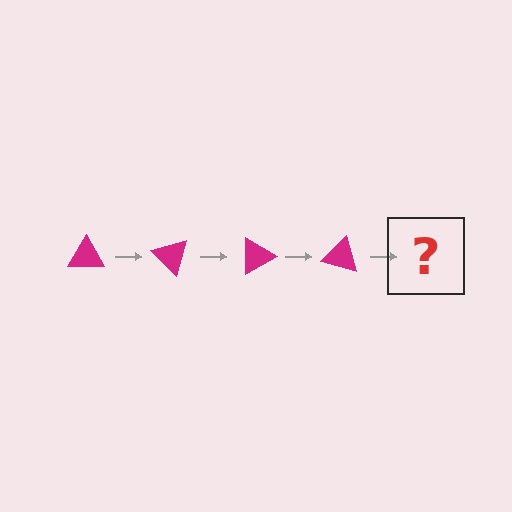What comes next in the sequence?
The next element should be a magenta triangle rotated 180 degrees.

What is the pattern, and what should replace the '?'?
The pattern is that the triangle rotates 45 degrees each step. The '?' should be a magenta triangle rotated 180 degrees.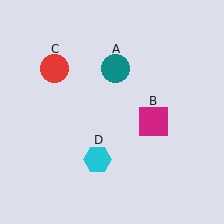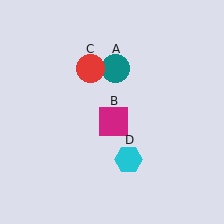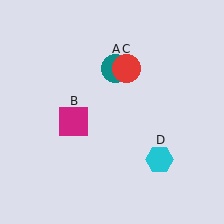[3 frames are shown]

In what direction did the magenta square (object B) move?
The magenta square (object B) moved left.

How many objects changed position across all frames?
3 objects changed position: magenta square (object B), red circle (object C), cyan hexagon (object D).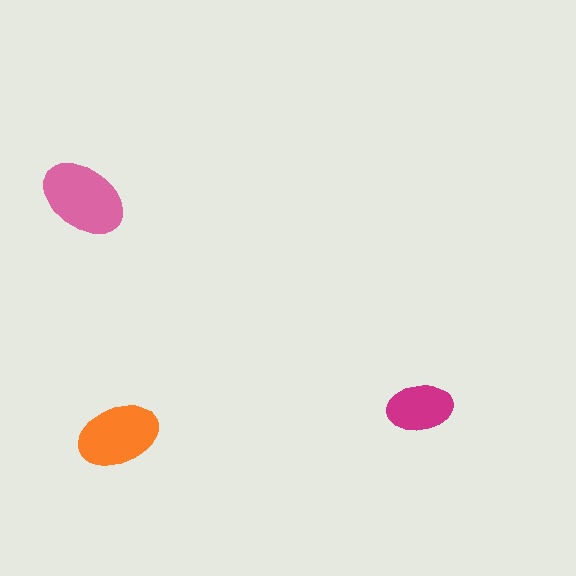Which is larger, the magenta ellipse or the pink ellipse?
The pink one.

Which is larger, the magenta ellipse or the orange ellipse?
The orange one.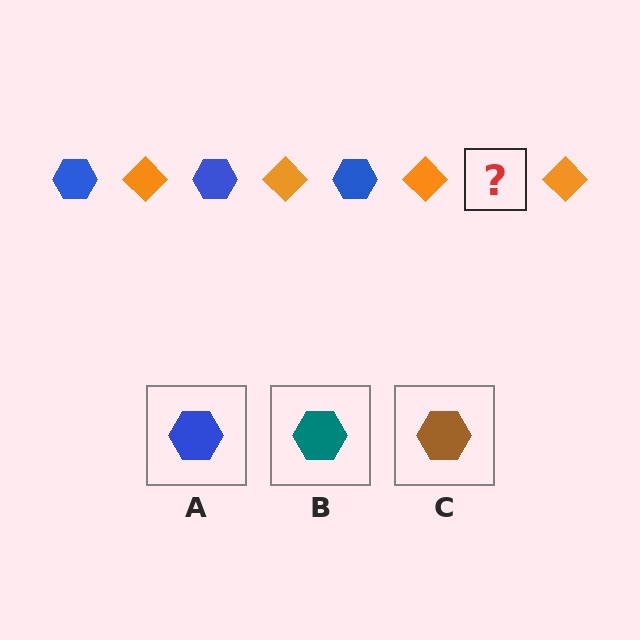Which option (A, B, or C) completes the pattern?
A.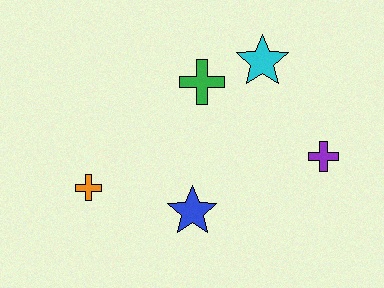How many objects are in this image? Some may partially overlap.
There are 5 objects.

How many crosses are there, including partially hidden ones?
There are 3 crosses.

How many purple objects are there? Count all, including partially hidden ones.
There is 1 purple object.